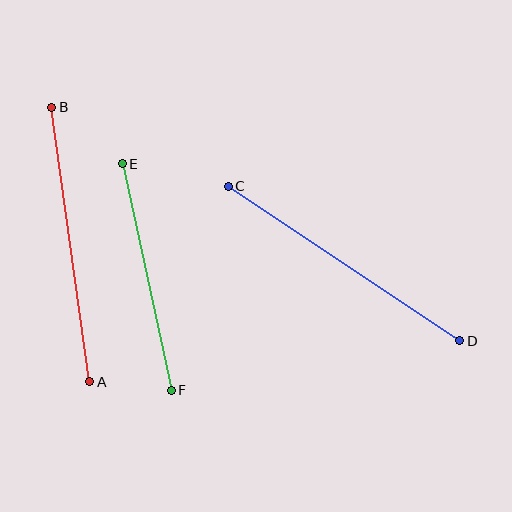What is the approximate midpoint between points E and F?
The midpoint is at approximately (147, 277) pixels.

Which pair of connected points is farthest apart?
Points C and D are farthest apart.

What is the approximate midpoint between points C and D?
The midpoint is at approximately (344, 264) pixels.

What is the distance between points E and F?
The distance is approximately 232 pixels.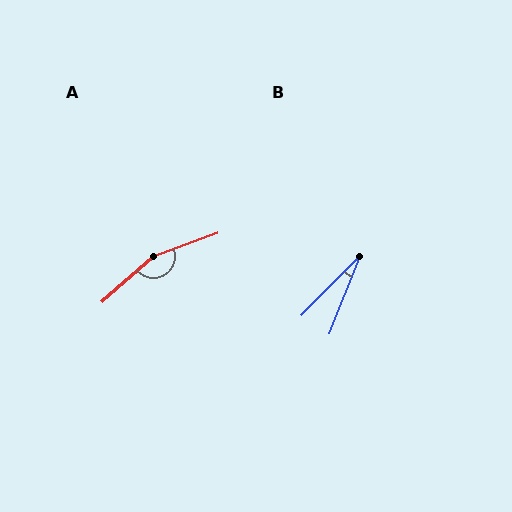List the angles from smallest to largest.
B (23°), A (159°).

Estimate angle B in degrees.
Approximately 23 degrees.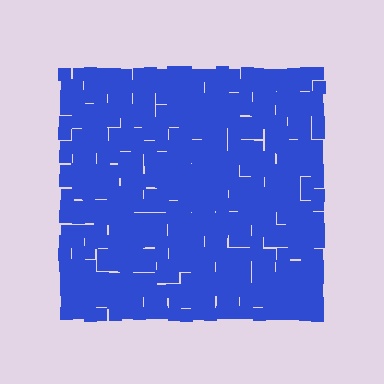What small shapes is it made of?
It is made of small squares.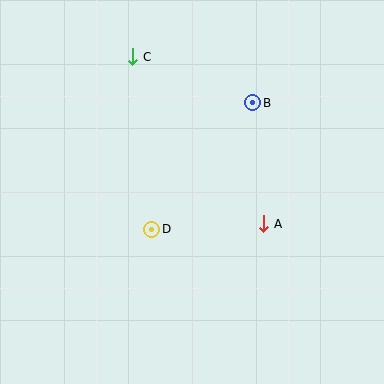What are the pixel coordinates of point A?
Point A is at (264, 224).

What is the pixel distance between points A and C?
The distance between A and C is 212 pixels.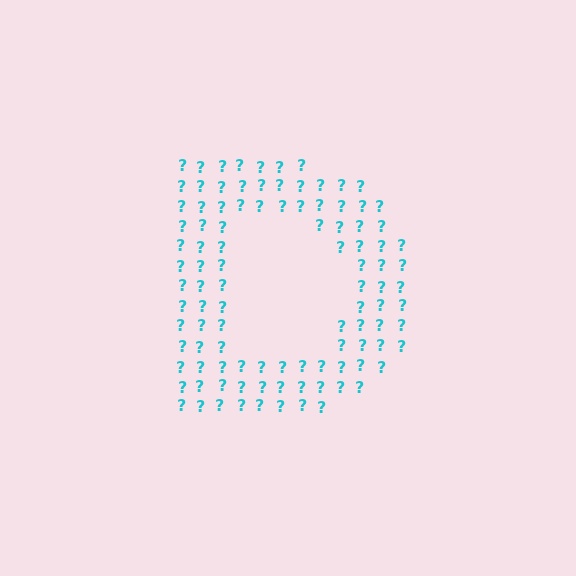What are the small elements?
The small elements are question marks.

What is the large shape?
The large shape is the letter D.